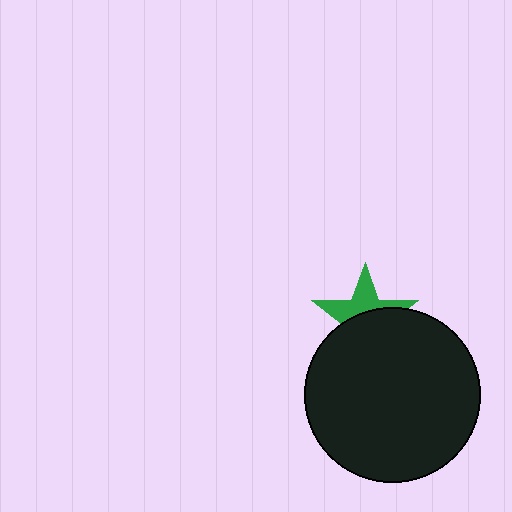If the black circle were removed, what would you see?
You would see the complete green star.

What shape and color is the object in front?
The object in front is a black circle.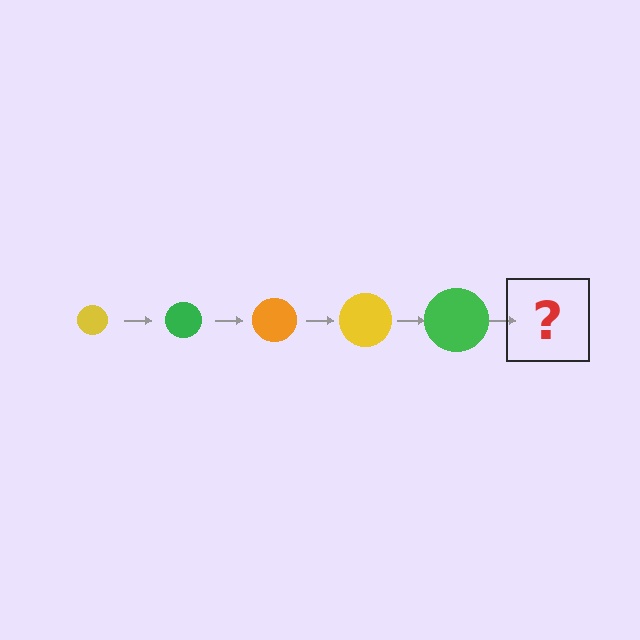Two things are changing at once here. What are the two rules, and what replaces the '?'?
The two rules are that the circle grows larger each step and the color cycles through yellow, green, and orange. The '?' should be an orange circle, larger than the previous one.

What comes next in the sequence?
The next element should be an orange circle, larger than the previous one.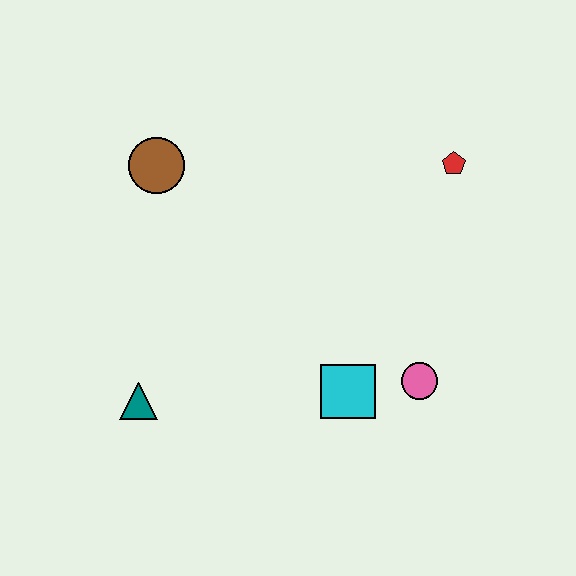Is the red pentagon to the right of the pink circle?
Yes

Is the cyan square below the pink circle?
Yes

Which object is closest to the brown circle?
The teal triangle is closest to the brown circle.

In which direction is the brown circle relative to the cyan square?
The brown circle is above the cyan square.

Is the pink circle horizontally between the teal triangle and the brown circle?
No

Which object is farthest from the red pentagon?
The teal triangle is farthest from the red pentagon.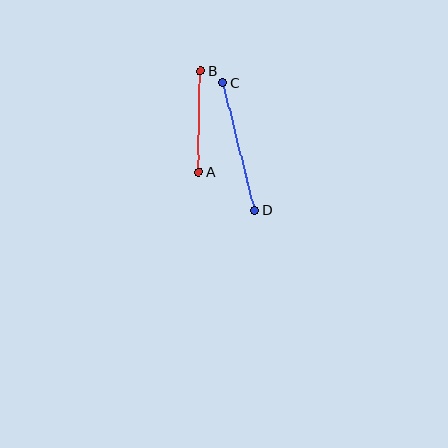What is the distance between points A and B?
The distance is approximately 101 pixels.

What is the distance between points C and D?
The distance is approximately 132 pixels.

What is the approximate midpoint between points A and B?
The midpoint is at approximately (200, 122) pixels.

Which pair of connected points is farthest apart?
Points C and D are farthest apart.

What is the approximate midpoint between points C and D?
The midpoint is at approximately (239, 147) pixels.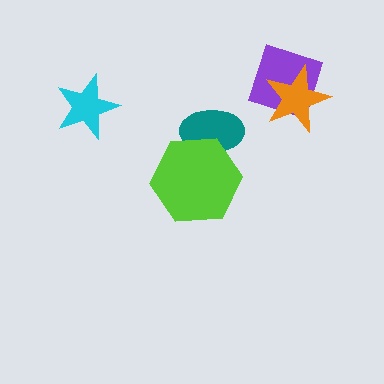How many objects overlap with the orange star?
1 object overlaps with the orange star.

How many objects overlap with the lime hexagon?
1 object overlaps with the lime hexagon.